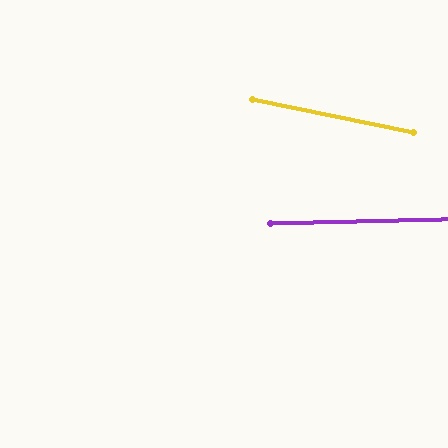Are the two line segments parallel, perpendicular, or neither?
Neither parallel nor perpendicular — they differ by about 13°.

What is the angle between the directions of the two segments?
Approximately 13 degrees.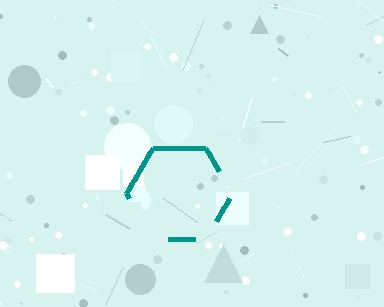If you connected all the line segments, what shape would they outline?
They would outline a hexagon.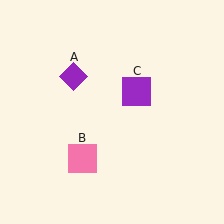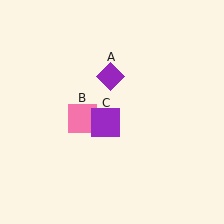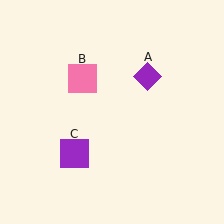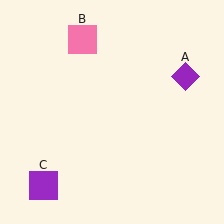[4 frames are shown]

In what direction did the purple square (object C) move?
The purple square (object C) moved down and to the left.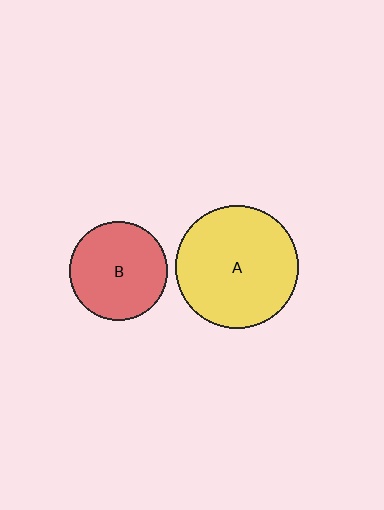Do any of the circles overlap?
No, none of the circles overlap.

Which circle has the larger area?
Circle A (yellow).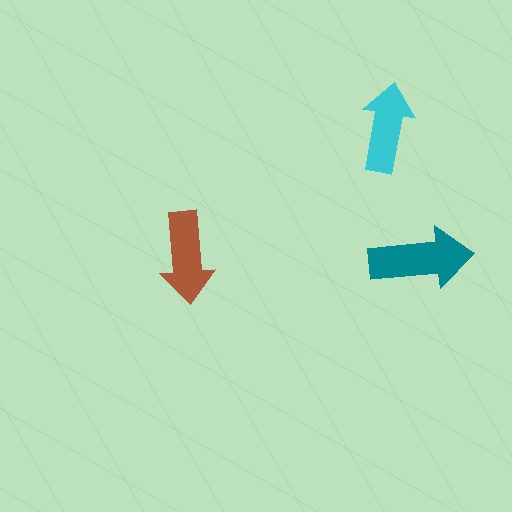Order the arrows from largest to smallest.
the teal one, the brown one, the cyan one.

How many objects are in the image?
There are 3 objects in the image.